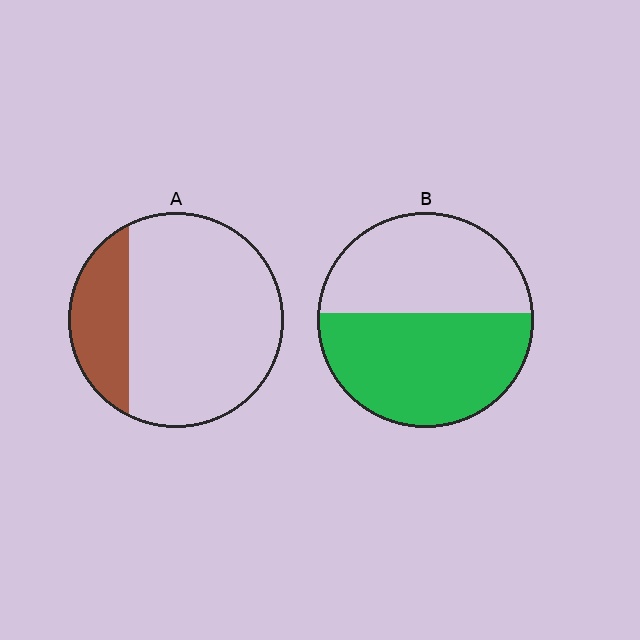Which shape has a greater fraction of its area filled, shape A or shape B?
Shape B.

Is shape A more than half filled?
No.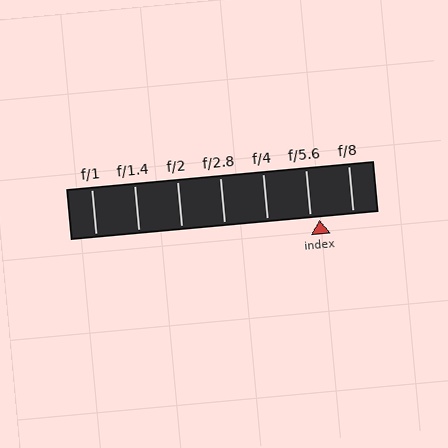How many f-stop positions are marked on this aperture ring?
There are 7 f-stop positions marked.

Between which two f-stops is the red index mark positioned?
The index mark is between f/5.6 and f/8.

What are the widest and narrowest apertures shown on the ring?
The widest aperture shown is f/1 and the narrowest is f/8.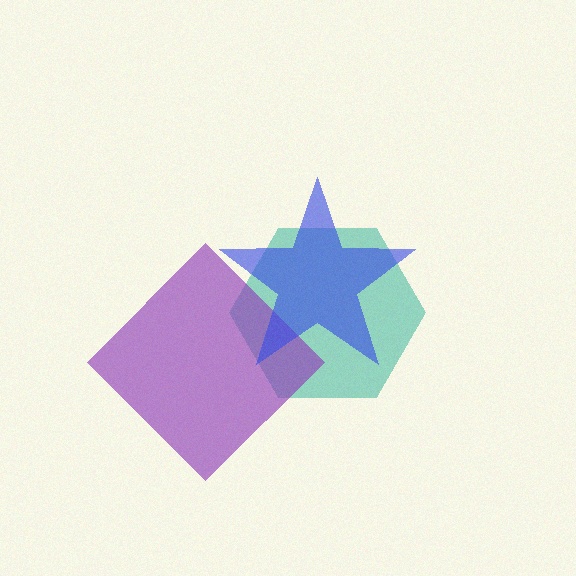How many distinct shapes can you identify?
There are 3 distinct shapes: a teal hexagon, a purple diamond, a blue star.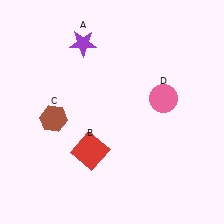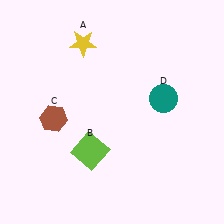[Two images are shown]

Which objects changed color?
A changed from purple to yellow. B changed from red to lime. D changed from pink to teal.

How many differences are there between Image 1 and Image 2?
There are 3 differences between the two images.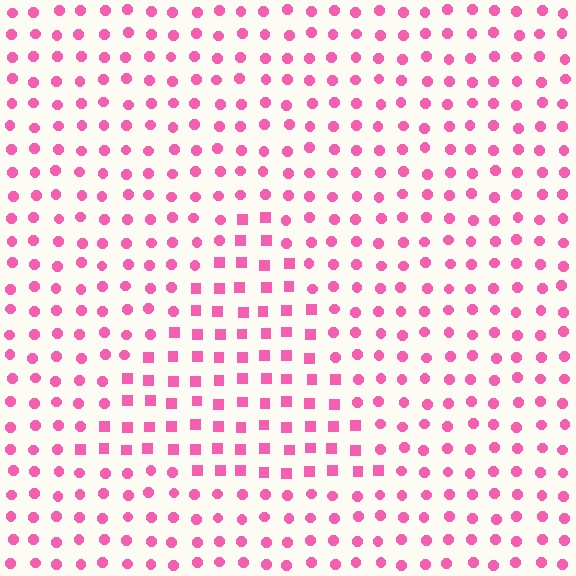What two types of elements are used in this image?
The image uses squares inside the triangle region and circles outside it.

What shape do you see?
I see a triangle.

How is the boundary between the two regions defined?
The boundary is defined by a change in element shape: squares inside vs. circles outside. All elements share the same color and spacing.